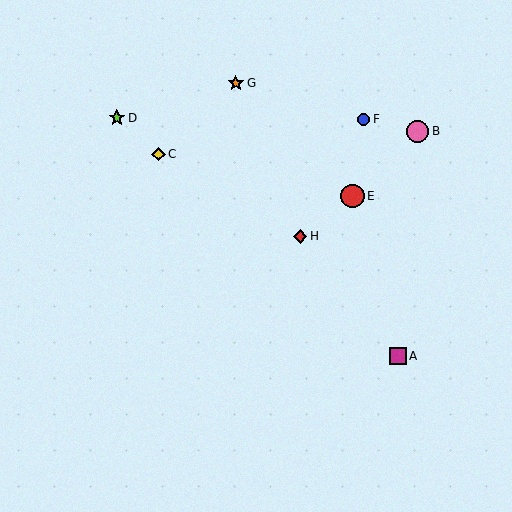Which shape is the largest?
The red circle (labeled E) is the largest.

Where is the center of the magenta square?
The center of the magenta square is at (398, 356).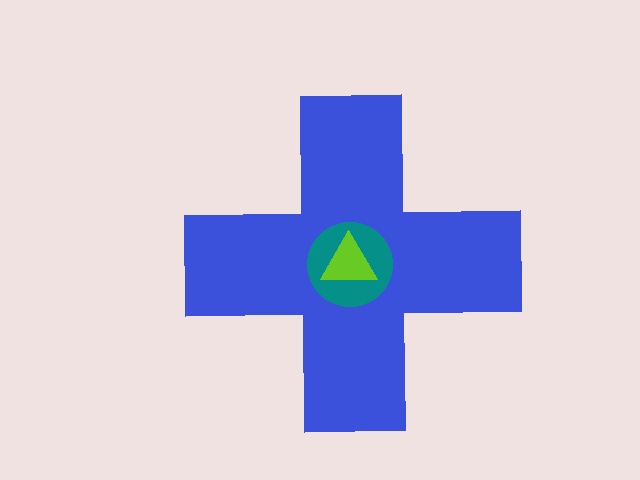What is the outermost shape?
The blue cross.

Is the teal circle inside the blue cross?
Yes.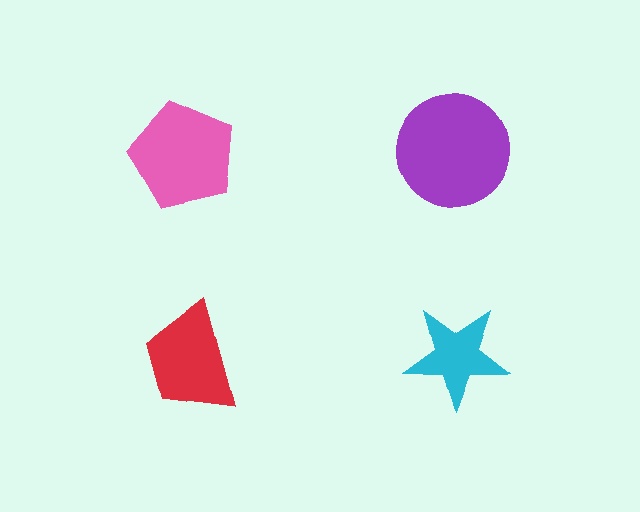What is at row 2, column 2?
A cyan star.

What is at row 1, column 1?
A pink pentagon.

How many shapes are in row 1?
2 shapes.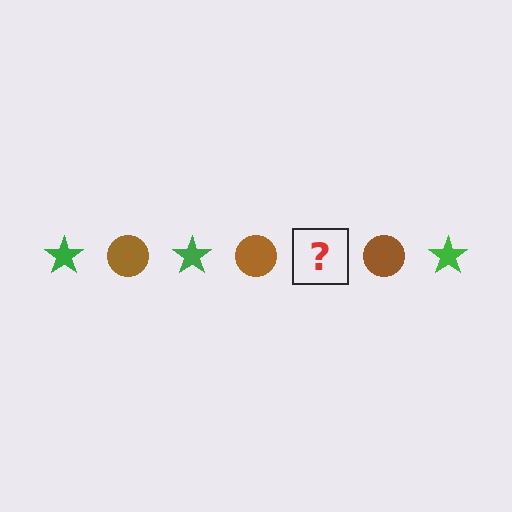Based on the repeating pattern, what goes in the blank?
The blank should be a green star.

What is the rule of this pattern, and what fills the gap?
The rule is that the pattern alternates between green star and brown circle. The gap should be filled with a green star.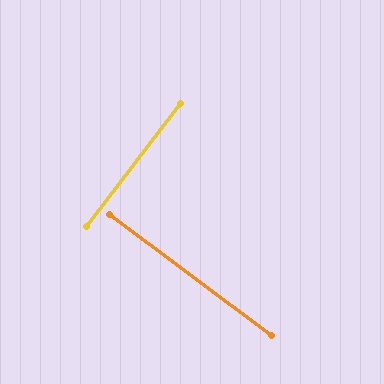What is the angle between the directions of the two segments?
Approximately 89 degrees.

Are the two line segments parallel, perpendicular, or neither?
Perpendicular — they meet at approximately 89°.